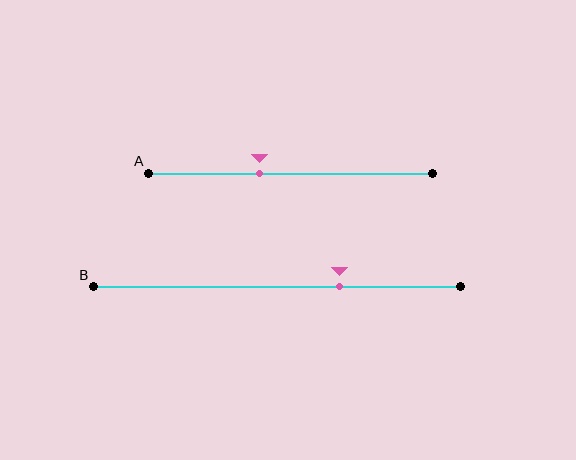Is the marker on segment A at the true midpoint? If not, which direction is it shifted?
No, the marker on segment A is shifted to the left by about 11% of the segment length.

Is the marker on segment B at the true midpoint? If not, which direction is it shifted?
No, the marker on segment B is shifted to the right by about 17% of the segment length.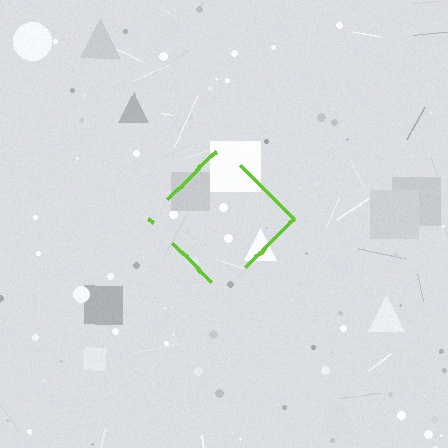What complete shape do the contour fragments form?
The contour fragments form a diamond.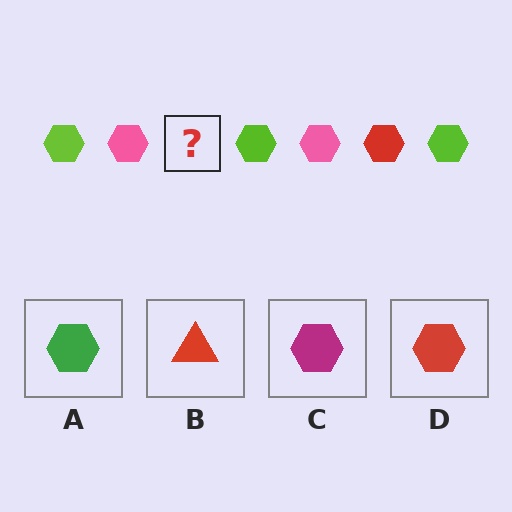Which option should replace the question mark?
Option D.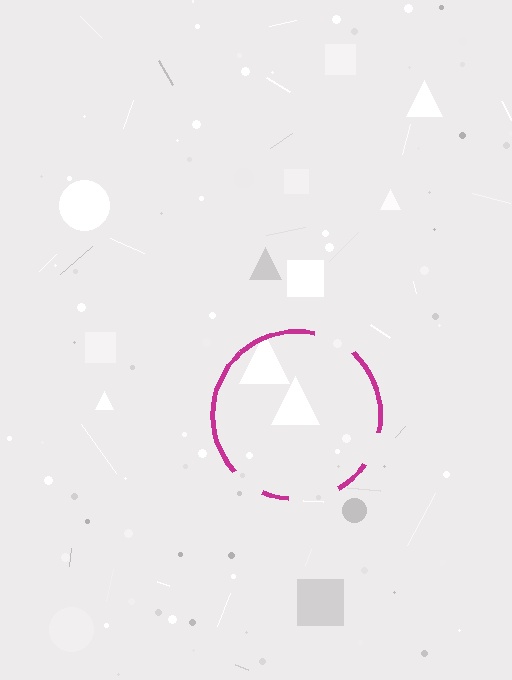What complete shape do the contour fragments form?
The contour fragments form a circle.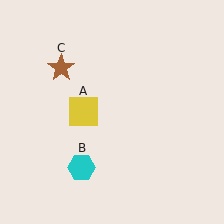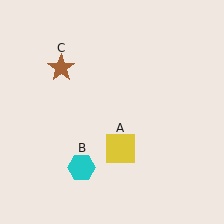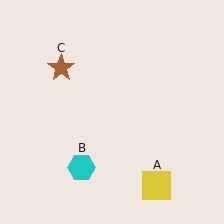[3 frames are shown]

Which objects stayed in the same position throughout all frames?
Cyan hexagon (object B) and brown star (object C) remained stationary.